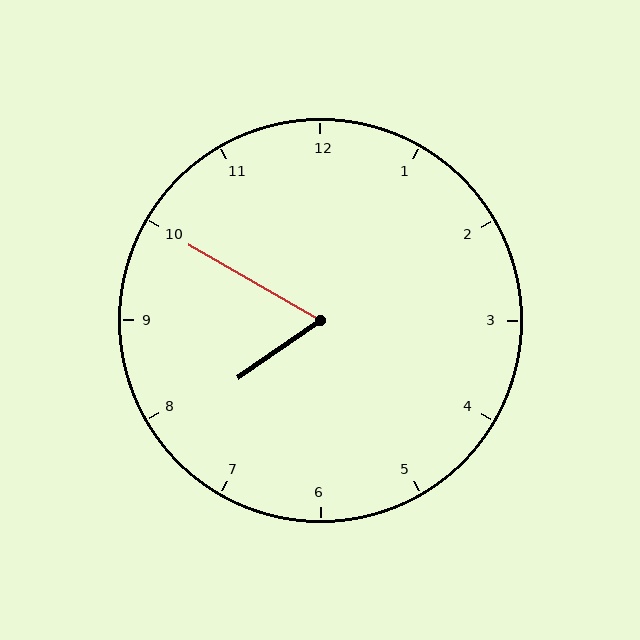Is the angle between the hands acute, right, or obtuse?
It is acute.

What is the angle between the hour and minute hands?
Approximately 65 degrees.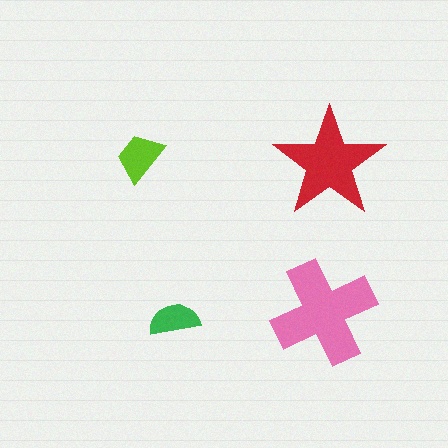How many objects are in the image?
There are 4 objects in the image.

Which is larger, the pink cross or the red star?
The pink cross.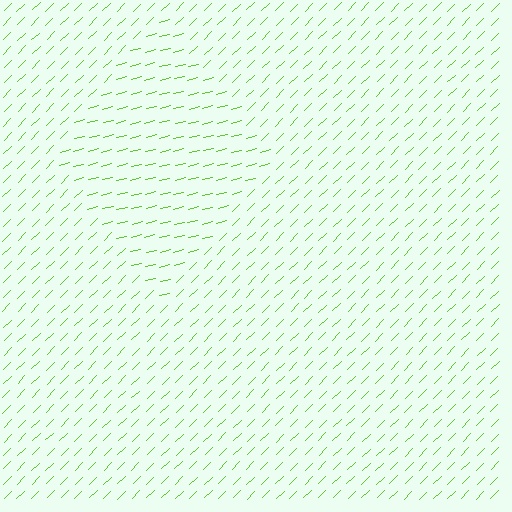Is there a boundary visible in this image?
Yes, there is a texture boundary formed by a change in line orientation.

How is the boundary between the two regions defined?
The boundary is defined purely by a change in line orientation (approximately 30 degrees difference). All lines are the same color and thickness.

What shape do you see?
I see a diamond.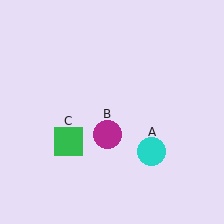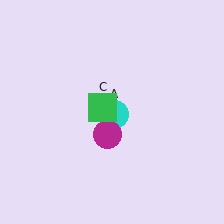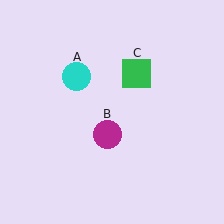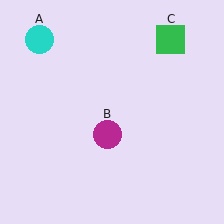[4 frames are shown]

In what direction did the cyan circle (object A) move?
The cyan circle (object A) moved up and to the left.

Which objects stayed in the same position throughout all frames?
Magenta circle (object B) remained stationary.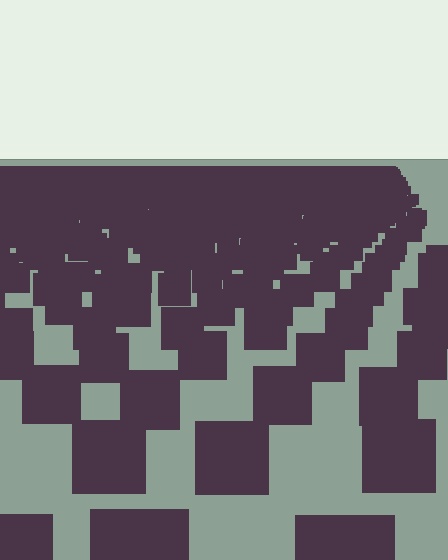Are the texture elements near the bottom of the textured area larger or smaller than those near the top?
Larger. Near the bottom, elements are closer to the viewer and appear at a bigger on-screen size.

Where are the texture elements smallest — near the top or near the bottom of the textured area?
Near the top.